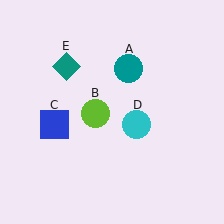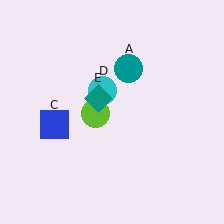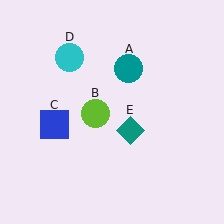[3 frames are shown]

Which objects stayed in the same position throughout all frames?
Teal circle (object A) and lime circle (object B) and blue square (object C) remained stationary.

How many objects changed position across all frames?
2 objects changed position: cyan circle (object D), teal diamond (object E).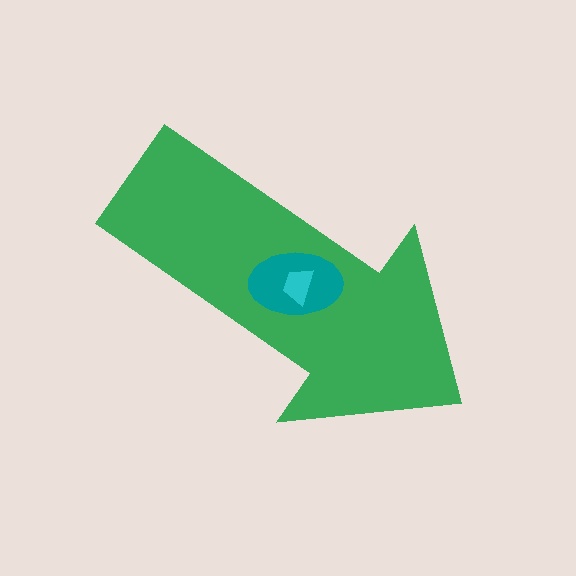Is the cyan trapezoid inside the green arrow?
Yes.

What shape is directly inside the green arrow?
The teal ellipse.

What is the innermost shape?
The cyan trapezoid.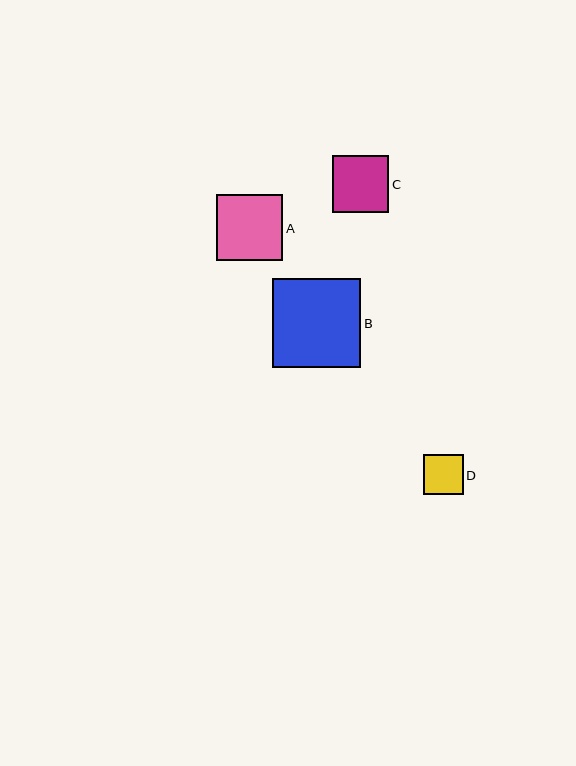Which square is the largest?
Square B is the largest with a size of approximately 88 pixels.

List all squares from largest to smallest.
From largest to smallest: B, A, C, D.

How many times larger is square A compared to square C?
Square A is approximately 1.2 times the size of square C.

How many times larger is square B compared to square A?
Square B is approximately 1.3 times the size of square A.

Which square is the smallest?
Square D is the smallest with a size of approximately 40 pixels.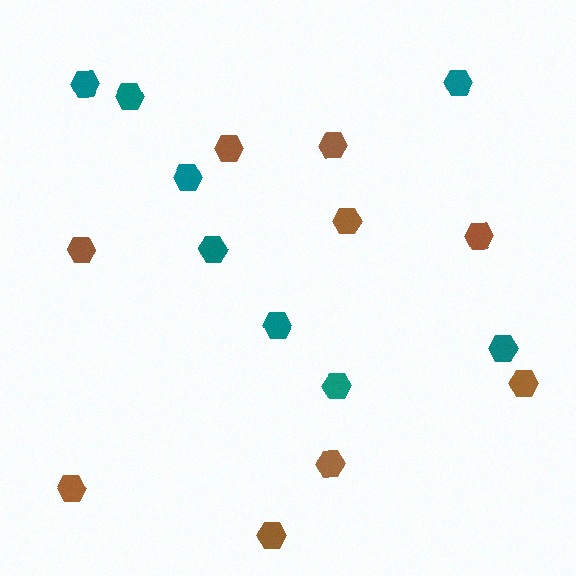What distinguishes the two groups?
There are 2 groups: one group of brown hexagons (9) and one group of teal hexagons (8).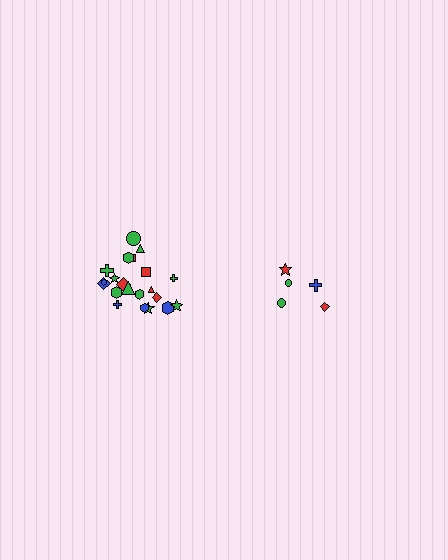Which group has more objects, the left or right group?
The left group.